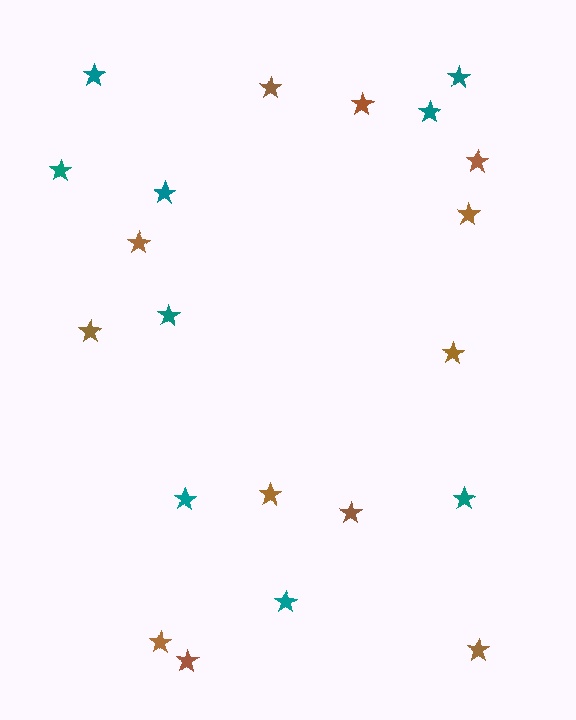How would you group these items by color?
There are 2 groups: one group of teal stars (9) and one group of brown stars (12).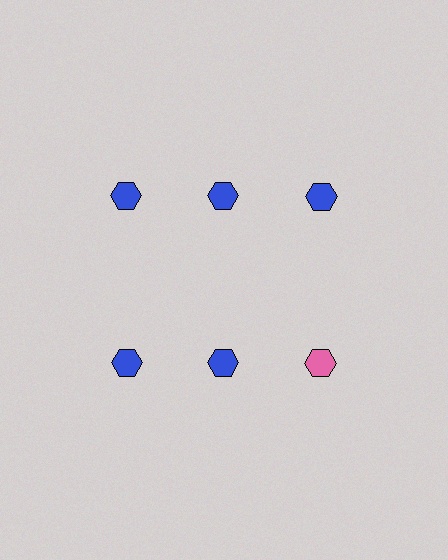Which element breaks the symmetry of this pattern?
The pink hexagon in the second row, center column breaks the symmetry. All other shapes are blue hexagons.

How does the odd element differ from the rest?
It has a different color: pink instead of blue.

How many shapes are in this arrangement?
There are 6 shapes arranged in a grid pattern.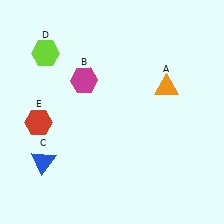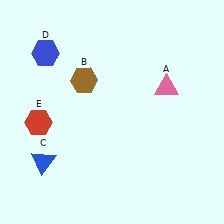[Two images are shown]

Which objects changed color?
A changed from orange to pink. B changed from magenta to brown. D changed from lime to blue.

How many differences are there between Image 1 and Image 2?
There are 3 differences between the two images.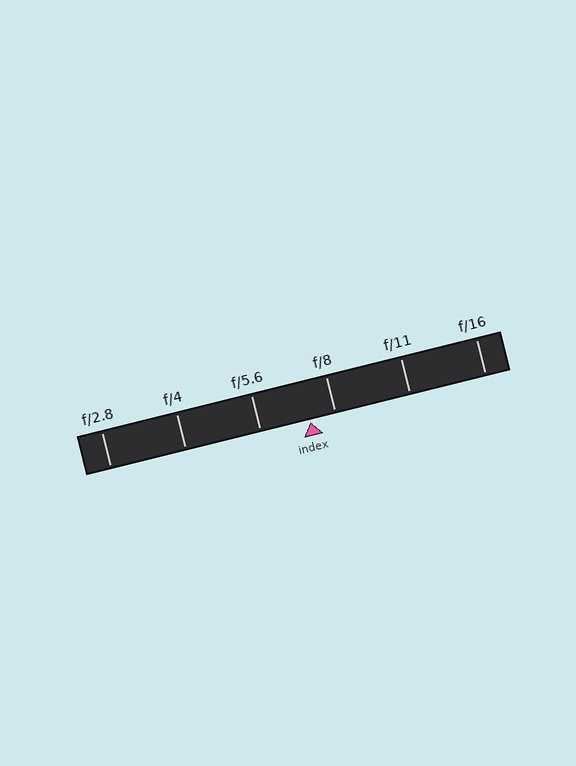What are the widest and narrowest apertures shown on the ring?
The widest aperture shown is f/2.8 and the narrowest is f/16.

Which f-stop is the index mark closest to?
The index mark is closest to f/8.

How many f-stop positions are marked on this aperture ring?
There are 6 f-stop positions marked.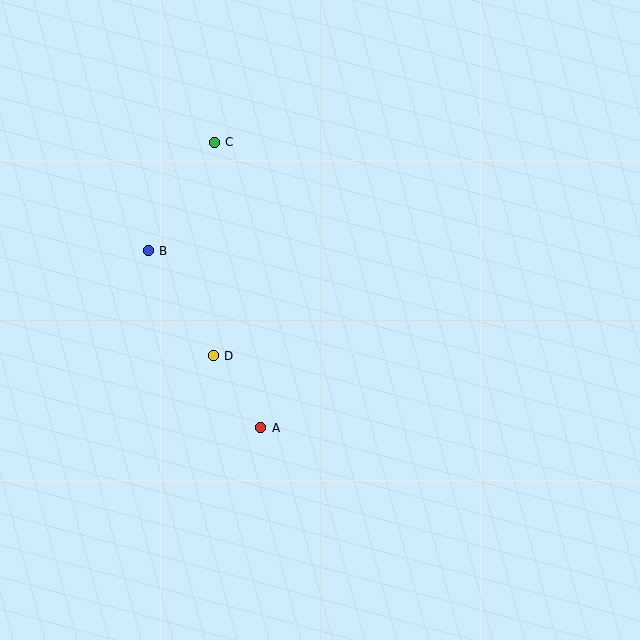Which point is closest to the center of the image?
Point D at (213, 356) is closest to the center.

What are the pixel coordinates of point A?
Point A is at (261, 428).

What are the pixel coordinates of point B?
Point B is at (148, 251).